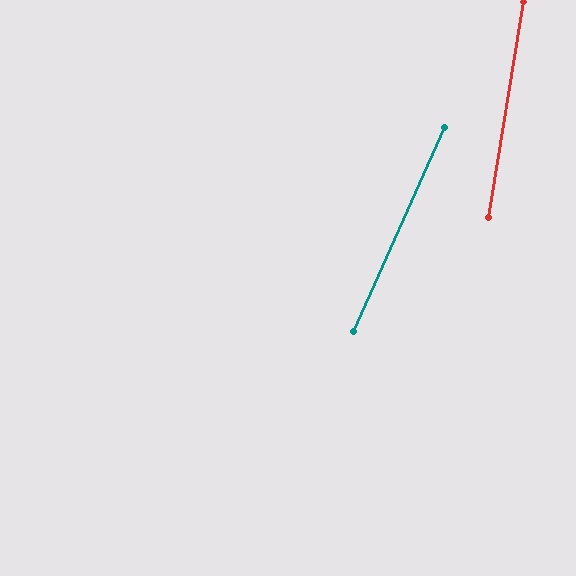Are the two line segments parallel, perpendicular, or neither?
Neither parallel nor perpendicular — they differ by about 15°.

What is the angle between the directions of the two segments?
Approximately 15 degrees.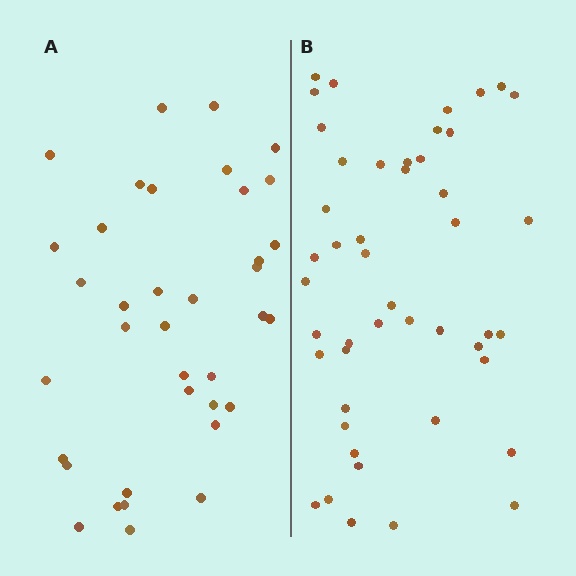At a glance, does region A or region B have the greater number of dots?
Region B (the right region) has more dots.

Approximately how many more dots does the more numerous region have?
Region B has roughly 10 or so more dots than region A.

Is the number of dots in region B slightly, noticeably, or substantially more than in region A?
Region B has noticeably more, but not dramatically so. The ratio is roughly 1.3 to 1.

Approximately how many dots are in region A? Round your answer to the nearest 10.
About 40 dots. (The exact count is 37, which rounds to 40.)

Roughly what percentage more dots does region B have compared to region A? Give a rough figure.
About 25% more.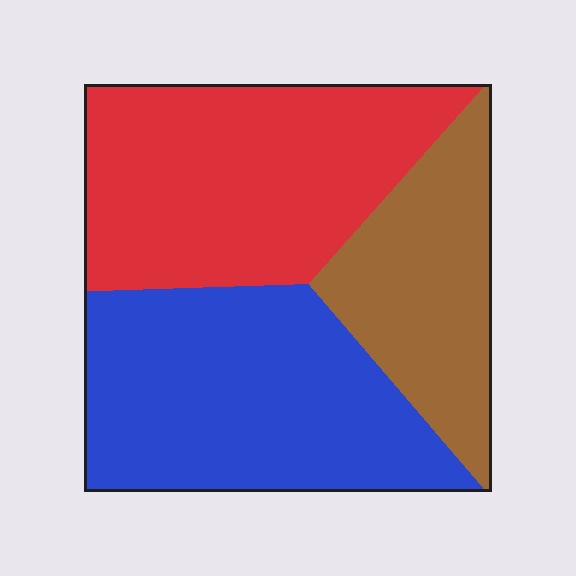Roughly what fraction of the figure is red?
Red takes up about three eighths (3/8) of the figure.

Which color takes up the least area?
Brown, at roughly 25%.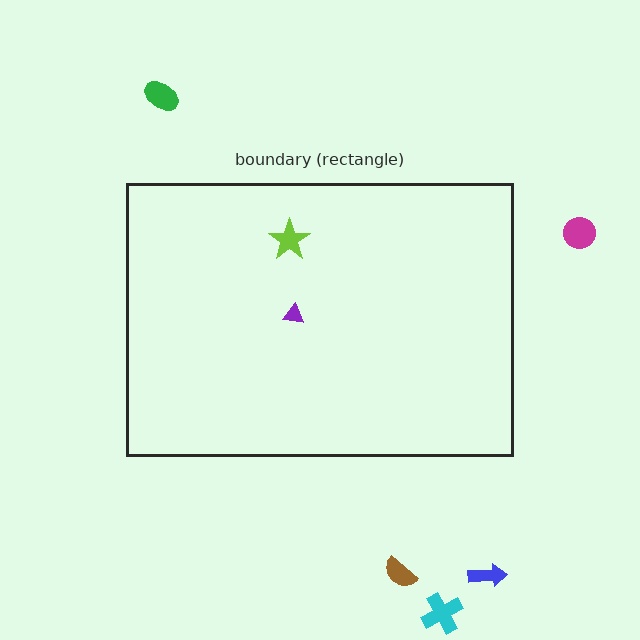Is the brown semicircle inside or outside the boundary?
Outside.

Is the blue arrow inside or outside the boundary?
Outside.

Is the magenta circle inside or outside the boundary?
Outside.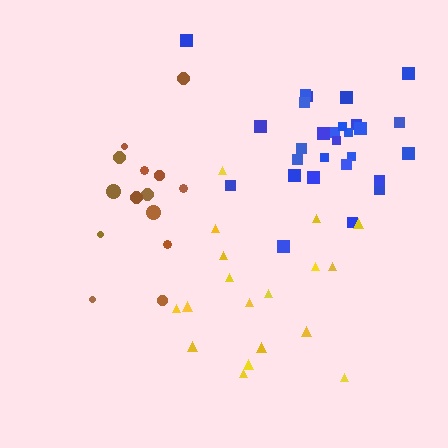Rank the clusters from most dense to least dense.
blue, brown, yellow.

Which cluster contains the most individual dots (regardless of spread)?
Blue (28).